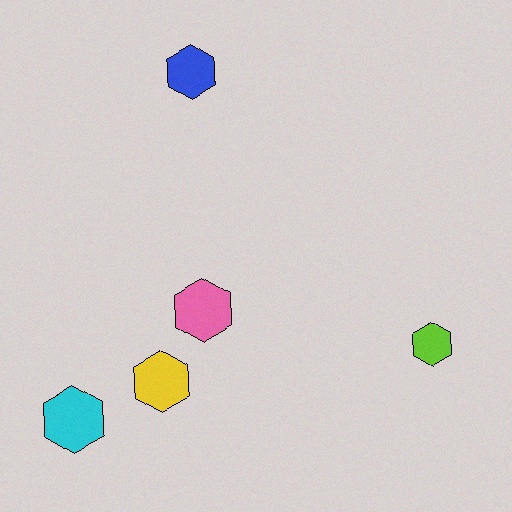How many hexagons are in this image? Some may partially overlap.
There are 5 hexagons.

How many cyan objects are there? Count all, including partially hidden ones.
There is 1 cyan object.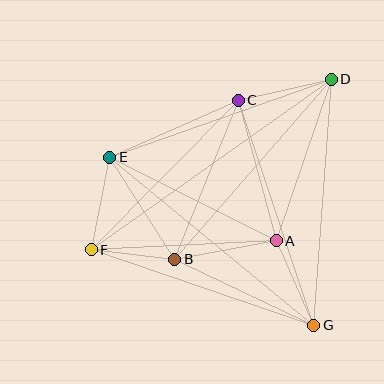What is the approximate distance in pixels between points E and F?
The distance between E and F is approximately 94 pixels.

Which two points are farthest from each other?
Points D and F are farthest from each other.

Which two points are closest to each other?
Points B and F are closest to each other.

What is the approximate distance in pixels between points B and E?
The distance between B and E is approximately 121 pixels.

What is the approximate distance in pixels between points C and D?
The distance between C and D is approximately 96 pixels.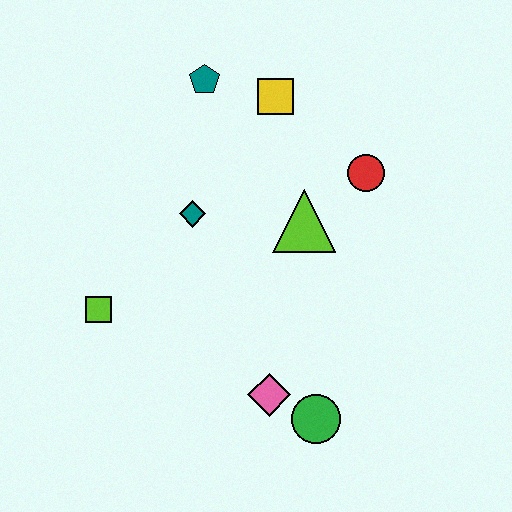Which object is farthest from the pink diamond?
The teal pentagon is farthest from the pink diamond.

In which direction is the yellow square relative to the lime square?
The yellow square is above the lime square.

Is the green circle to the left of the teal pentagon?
No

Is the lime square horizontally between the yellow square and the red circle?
No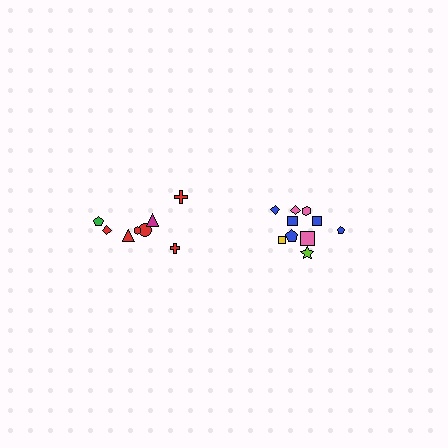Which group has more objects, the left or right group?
The right group.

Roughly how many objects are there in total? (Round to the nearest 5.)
Roughly 20 objects in total.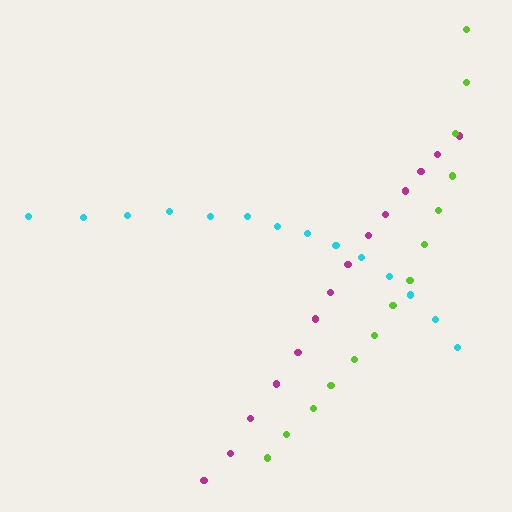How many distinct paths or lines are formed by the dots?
There are 3 distinct paths.